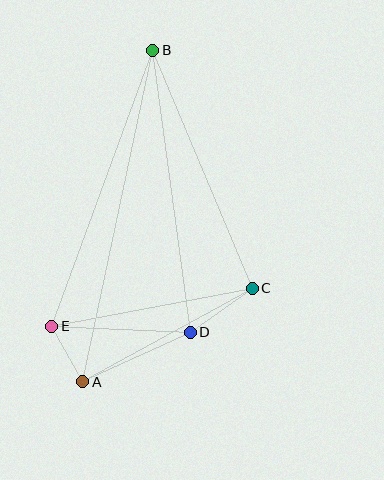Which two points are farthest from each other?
Points A and B are farthest from each other.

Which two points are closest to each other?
Points A and E are closest to each other.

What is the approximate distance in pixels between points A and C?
The distance between A and C is approximately 194 pixels.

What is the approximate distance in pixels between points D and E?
The distance between D and E is approximately 138 pixels.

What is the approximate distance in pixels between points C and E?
The distance between C and E is approximately 204 pixels.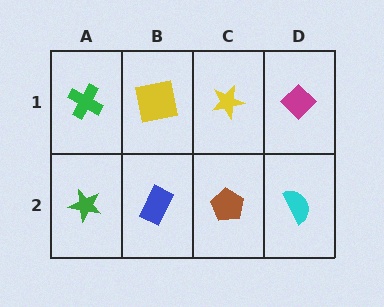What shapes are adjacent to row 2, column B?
A yellow square (row 1, column B), a green star (row 2, column A), a brown pentagon (row 2, column C).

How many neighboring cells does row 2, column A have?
2.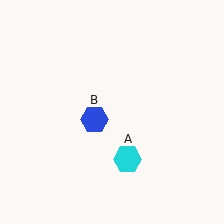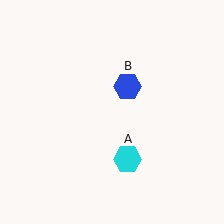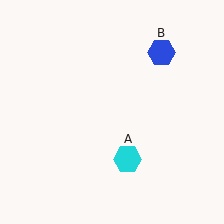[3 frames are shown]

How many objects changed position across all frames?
1 object changed position: blue hexagon (object B).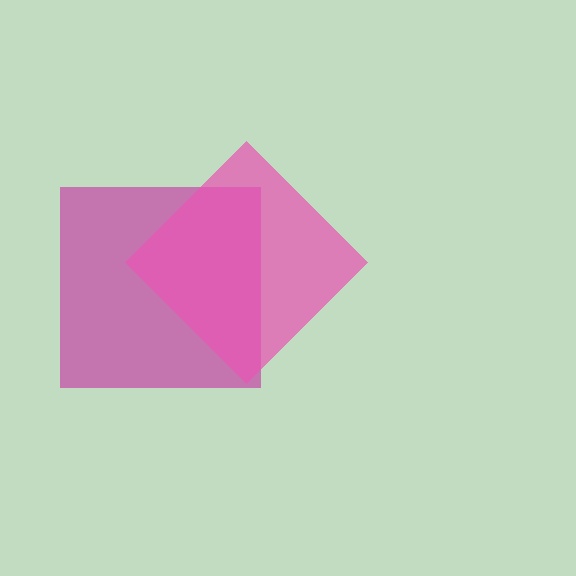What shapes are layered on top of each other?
The layered shapes are: a magenta square, a pink diamond.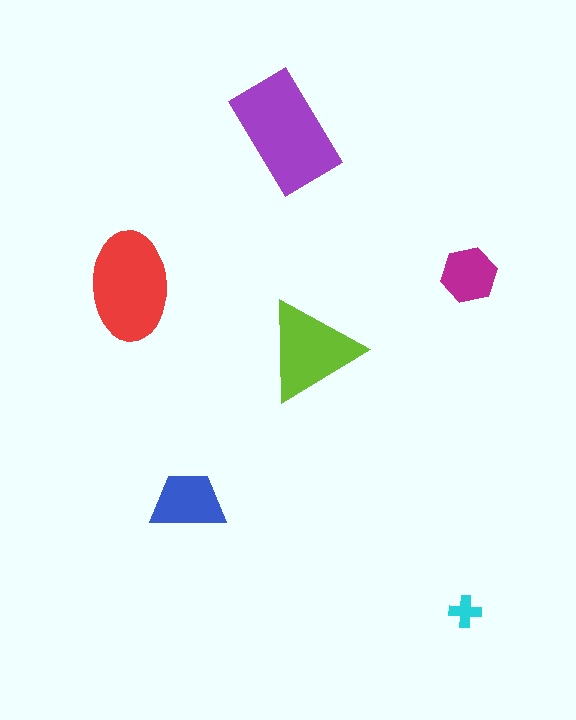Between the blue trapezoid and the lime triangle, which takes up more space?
The lime triangle.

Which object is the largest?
The purple rectangle.